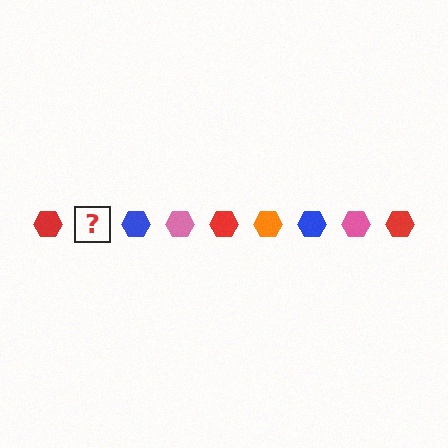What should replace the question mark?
The question mark should be replaced with an orange hexagon.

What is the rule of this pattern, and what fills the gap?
The rule is that the pattern cycles through red, orange, blue, pink hexagons. The gap should be filled with an orange hexagon.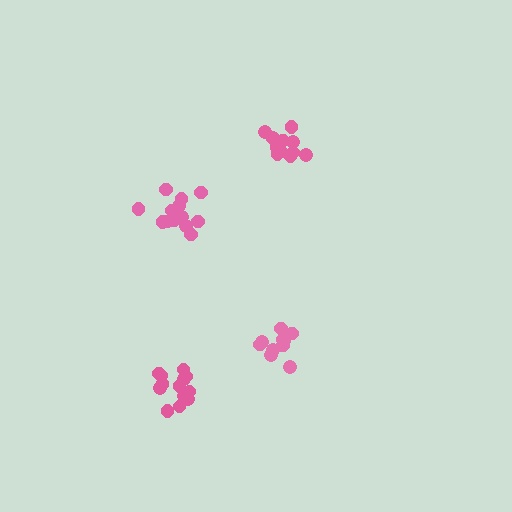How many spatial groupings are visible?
There are 4 spatial groupings.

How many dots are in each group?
Group 1: 13 dots, Group 2: 14 dots, Group 3: 10 dots, Group 4: 13 dots (50 total).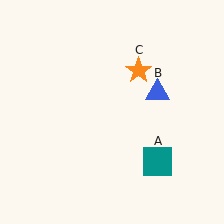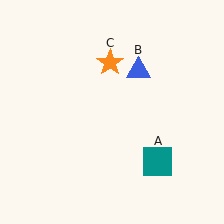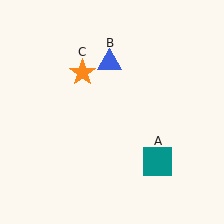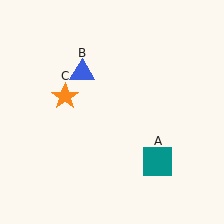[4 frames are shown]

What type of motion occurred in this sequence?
The blue triangle (object B), orange star (object C) rotated counterclockwise around the center of the scene.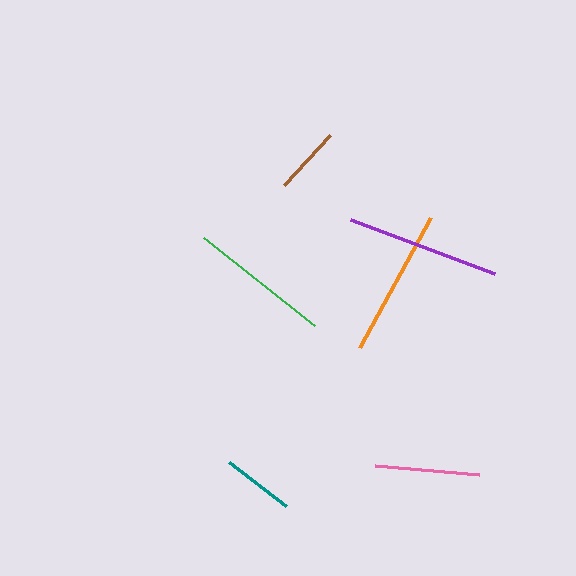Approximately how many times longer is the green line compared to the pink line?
The green line is approximately 1.3 times the length of the pink line.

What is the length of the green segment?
The green segment is approximately 141 pixels long.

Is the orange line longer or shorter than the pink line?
The orange line is longer than the pink line.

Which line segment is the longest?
The purple line is the longest at approximately 153 pixels.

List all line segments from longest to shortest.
From longest to shortest: purple, orange, green, pink, teal, brown.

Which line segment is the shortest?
The brown line is the shortest at approximately 68 pixels.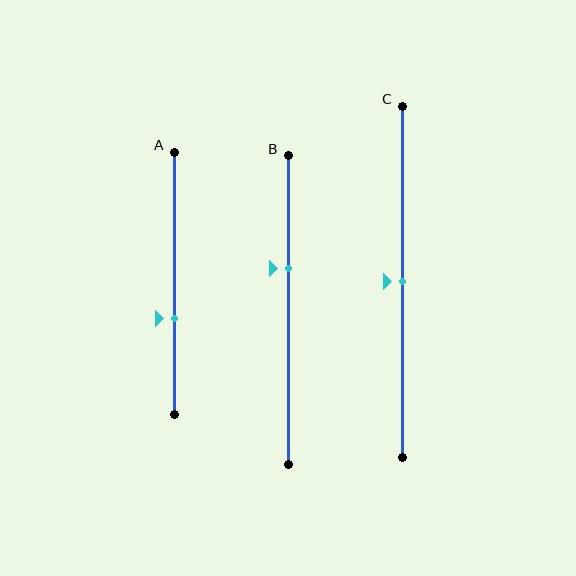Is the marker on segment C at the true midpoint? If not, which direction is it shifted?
Yes, the marker on segment C is at the true midpoint.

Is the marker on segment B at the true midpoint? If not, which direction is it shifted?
No, the marker on segment B is shifted upward by about 13% of the segment length.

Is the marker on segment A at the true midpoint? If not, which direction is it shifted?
No, the marker on segment A is shifted downward by about 13% of the segment length.